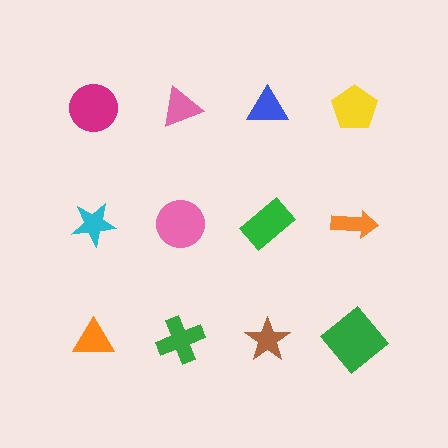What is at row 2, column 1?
A cyan star.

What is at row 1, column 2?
A pink triangle.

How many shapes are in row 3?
4 shapes.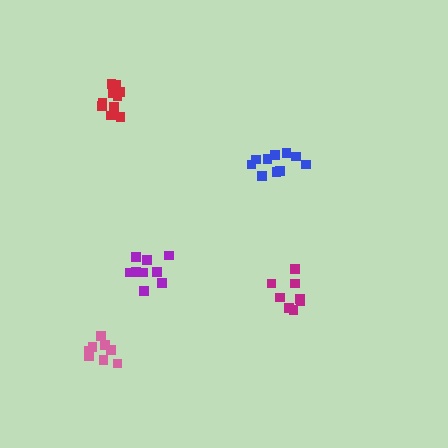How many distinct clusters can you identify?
There are 5 distinct clusters.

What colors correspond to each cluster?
The clusters are colored: magenta, blue, pink, purple, red.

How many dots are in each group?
Group 1: 8 dots, Group 2: 10 dots, Group 3: 8 dots, Group 4: 9 dots, Group 5: 10 dots (45 total).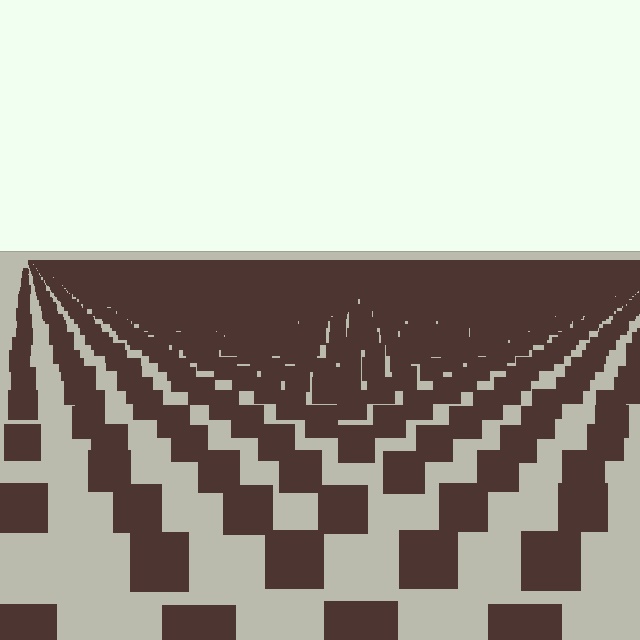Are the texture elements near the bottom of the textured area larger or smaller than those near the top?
Larger. Near the bottom, elements are closer to the viewer and appear at a bigger on-screen size.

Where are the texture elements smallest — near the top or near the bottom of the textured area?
Near the top.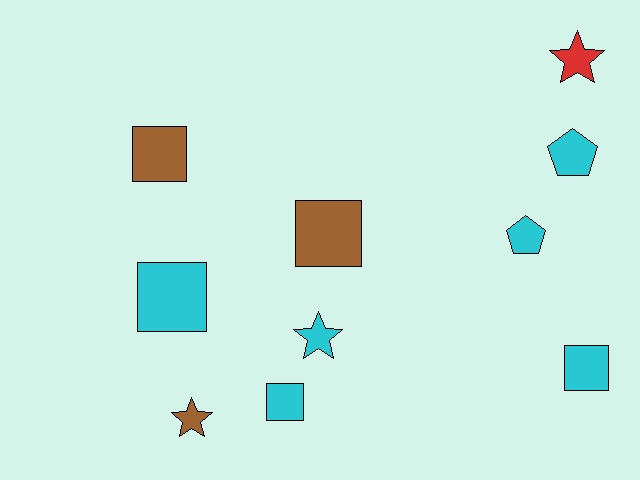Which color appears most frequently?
Cyan, with 6 objects.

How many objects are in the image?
There are 10 objects.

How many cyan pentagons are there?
There are 2 cyan pentagons.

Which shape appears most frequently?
Square, with 5 objects.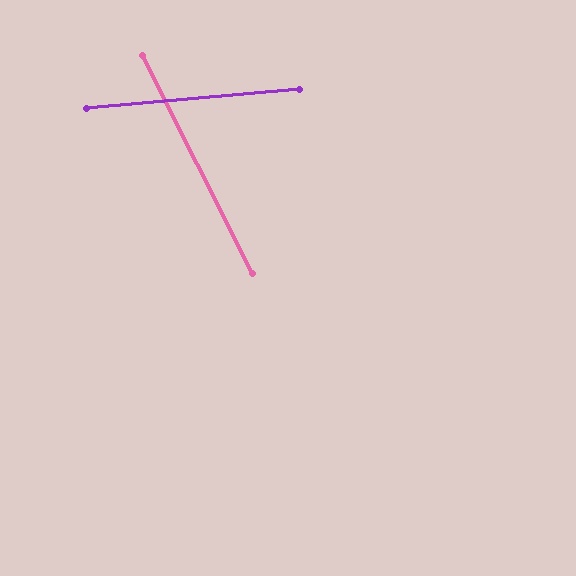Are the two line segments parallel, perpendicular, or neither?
Neither parallel nor perpendicular — they differ by about 68°.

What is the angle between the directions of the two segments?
Approximately 68 degrees.